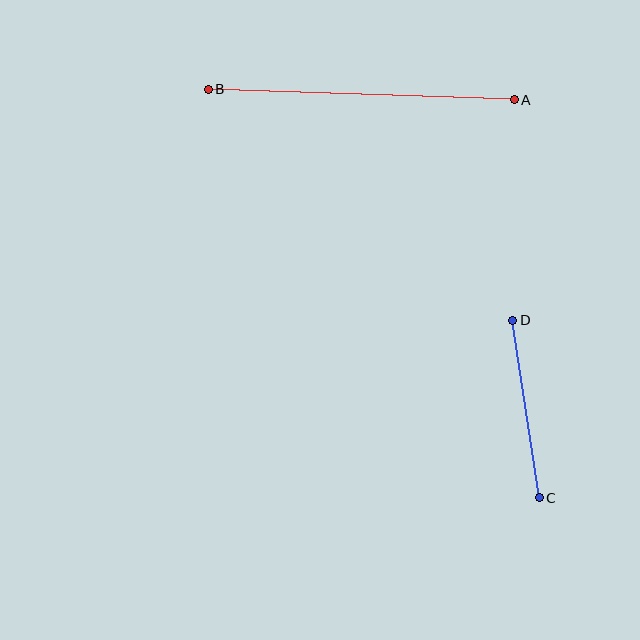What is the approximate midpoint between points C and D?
The midpoint is at approximately (526, 409) pixels.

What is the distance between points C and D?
The distance is approximately 179 pixels.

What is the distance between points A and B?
The distance is approximately 306 pixels.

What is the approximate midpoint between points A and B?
The midpoint is at approximately (361, 94) pixels.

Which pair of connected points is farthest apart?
Points A and B are farthest apart.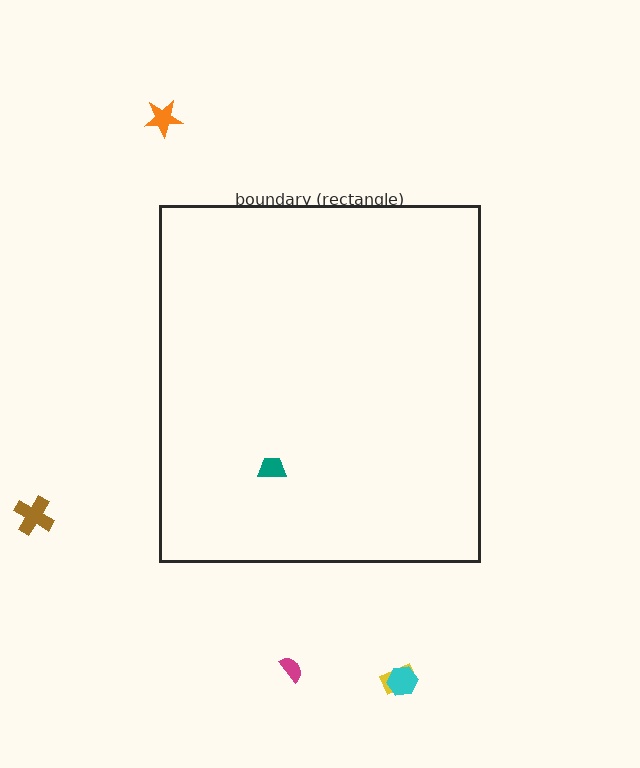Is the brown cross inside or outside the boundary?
Outside.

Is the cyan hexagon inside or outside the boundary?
Outside.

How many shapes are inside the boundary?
1 inside, 5 outside.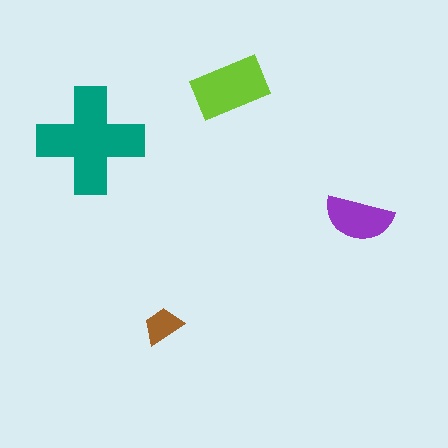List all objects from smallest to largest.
The brown trapezoid, the purple semicircle, the lime rectangle, the teal cross.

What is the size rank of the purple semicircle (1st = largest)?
3rd.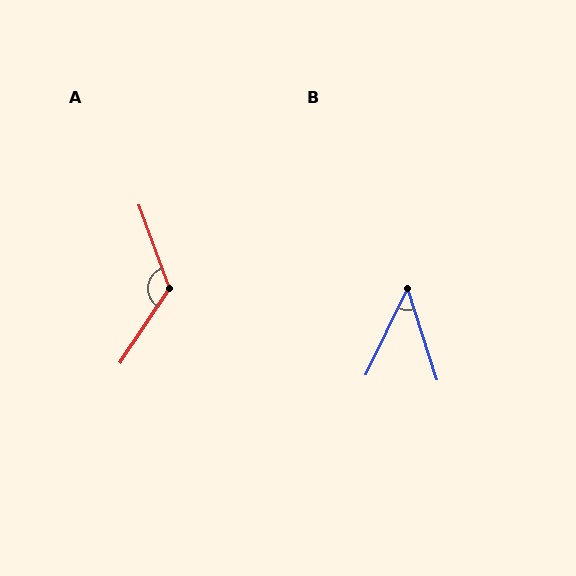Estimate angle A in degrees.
Approximately 126 degrees.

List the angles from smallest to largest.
B (44°), A (126°).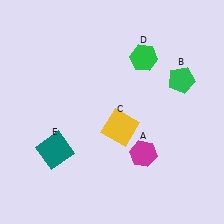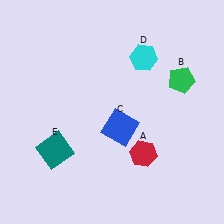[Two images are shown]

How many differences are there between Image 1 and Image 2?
There are 3 differences between the two images.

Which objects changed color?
A changed from magenta to red. C changed from yellow to blue. D changed from green to cyan.